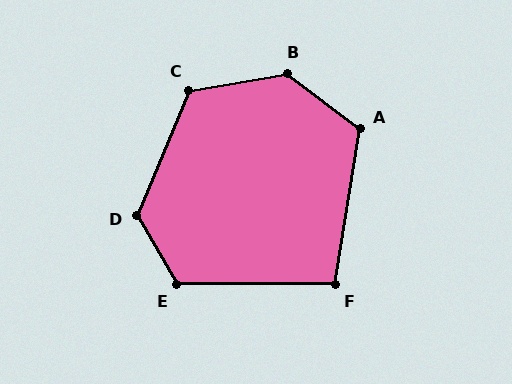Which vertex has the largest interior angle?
B, at approximately 134 degrees.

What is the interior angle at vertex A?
Approximately 118 degrees (obtuse).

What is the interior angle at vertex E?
Approximately 120 degrees (obtuse).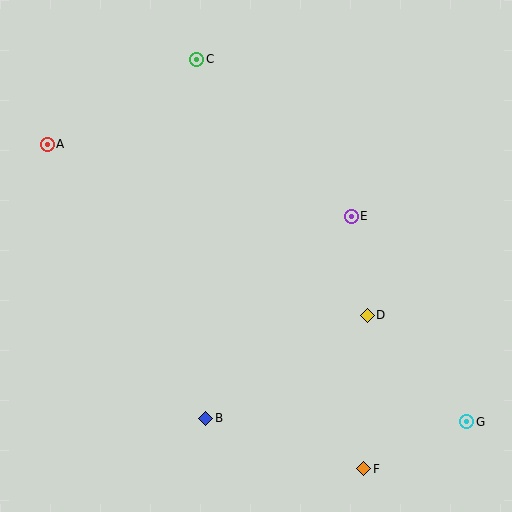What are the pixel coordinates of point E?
Point E is at (351, 216).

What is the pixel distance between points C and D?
The distance between C and D is 307 pixels.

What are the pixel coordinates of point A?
Point A is at (47, 144).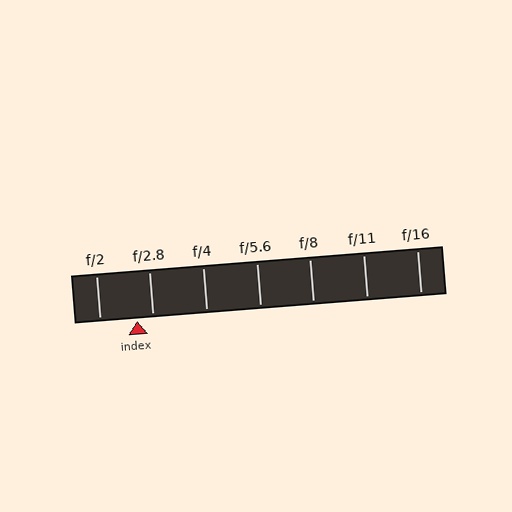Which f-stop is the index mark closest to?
The index mark is closest to f/2.8.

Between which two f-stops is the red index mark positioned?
The index mark is between f/2 and f/2.8.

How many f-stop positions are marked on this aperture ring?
There are 7 f-stop positions marked.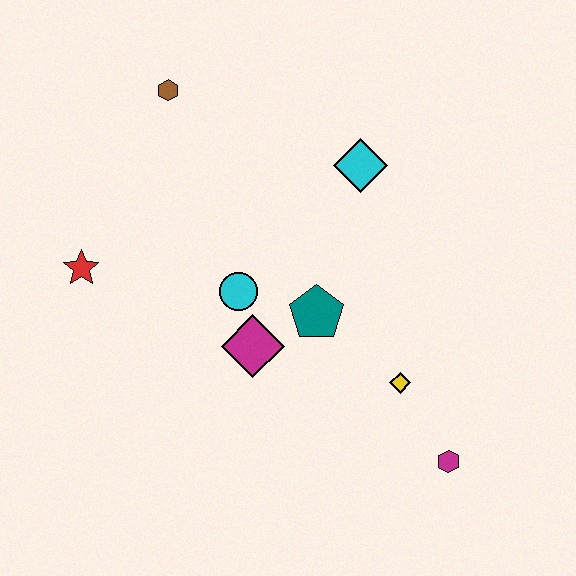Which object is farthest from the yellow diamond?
The brown hexagon is farthest from the yellow diamond.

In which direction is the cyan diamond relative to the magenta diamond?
The cyan diamond is above the magenta diamond.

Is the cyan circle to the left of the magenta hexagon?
Yes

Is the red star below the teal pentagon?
No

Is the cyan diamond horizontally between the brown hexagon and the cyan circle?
No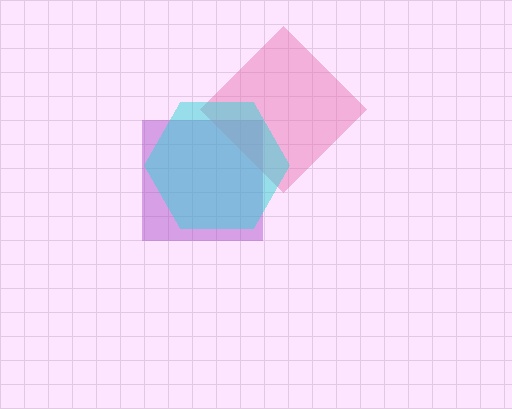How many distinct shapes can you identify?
There are 3 distinct shapes: a purple square, a pink diamond, a cyan hexagon.